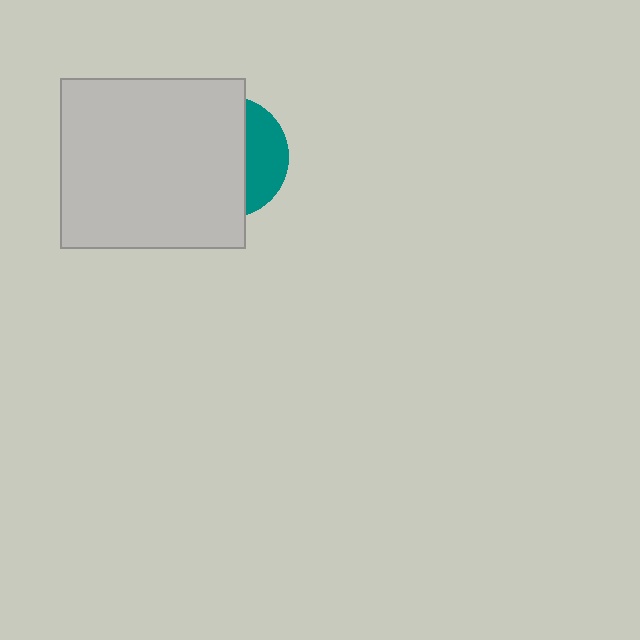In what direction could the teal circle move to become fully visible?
The teal circle could move right. That would shift it out from behind the light gray rectangle entirely.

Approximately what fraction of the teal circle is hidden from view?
Roughly 68% of the teal circle is hidden behind the light gray rectangle.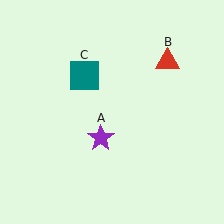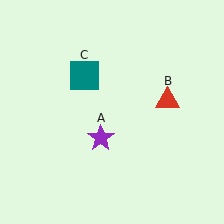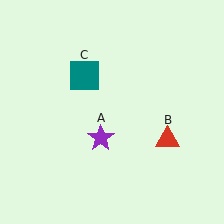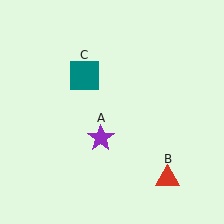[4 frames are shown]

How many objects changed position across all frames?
1 object changed position: red triangle (object B).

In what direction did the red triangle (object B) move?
The red triangle (object B) moved down.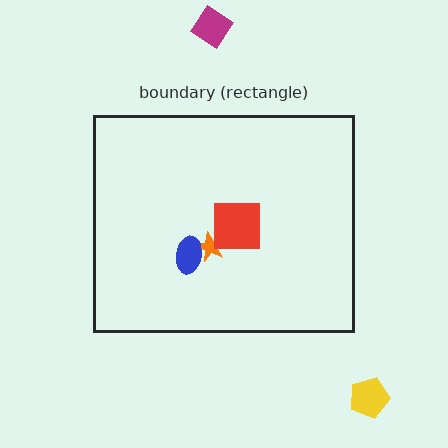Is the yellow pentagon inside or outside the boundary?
Outside.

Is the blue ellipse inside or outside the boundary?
Inside.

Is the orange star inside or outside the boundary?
Inside.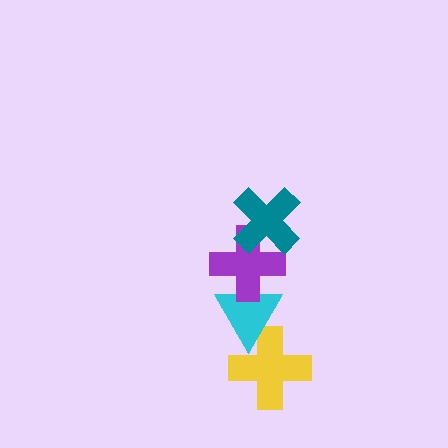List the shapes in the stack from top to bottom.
From top to bottom: the teal cross, the purple cross, the cyan triangle, the yellow cross.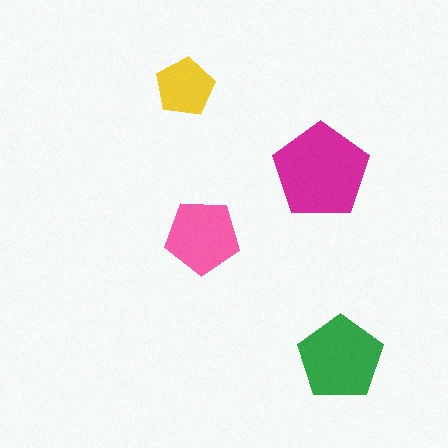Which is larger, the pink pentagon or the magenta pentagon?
The magenta one.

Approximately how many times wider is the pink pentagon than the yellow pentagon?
About 1.5 times wider.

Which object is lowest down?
The green pentagon is bottommost.